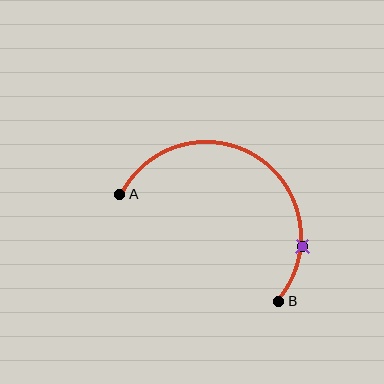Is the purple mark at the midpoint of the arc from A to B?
No. The purple mark lies on the arc but is closer to endpoint B. The arc midpoint would be at the point on the curve equidistant along the arc from both A and B.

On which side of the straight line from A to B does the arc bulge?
The arc bulges above and to the right of the straight line connecting A and B.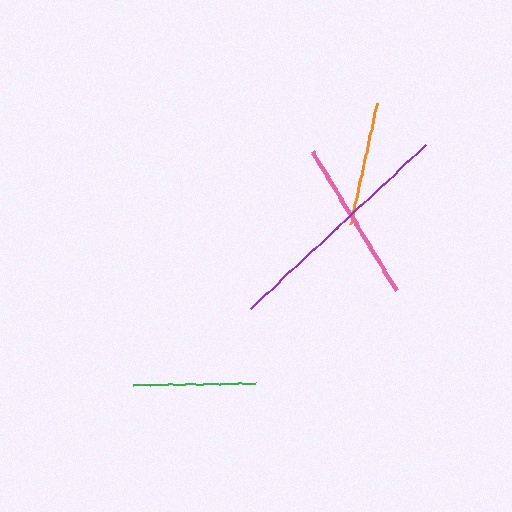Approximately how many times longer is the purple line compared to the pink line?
The purple line is approximately 1.5 times the length of the pink line.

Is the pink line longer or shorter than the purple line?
The purple line is longer than the pink line.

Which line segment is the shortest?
The green line is the shortest at approximately 122 pixels.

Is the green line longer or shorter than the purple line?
The purple line is longer than the green line.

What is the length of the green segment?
The green segment is approximately 122 pixels long.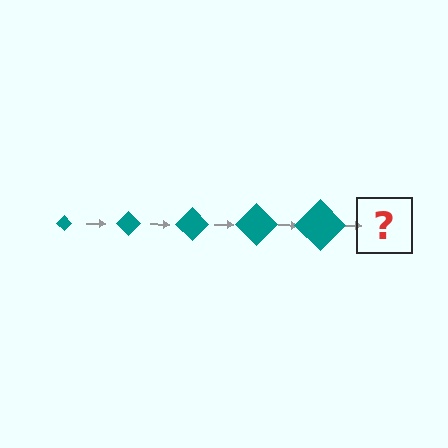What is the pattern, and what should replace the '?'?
The pattern is that the diamond gets progressively larger each step. The '?' should be a teal diamond, larger than the previous one.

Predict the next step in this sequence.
The next step is a teal diamond, larger than the previous one.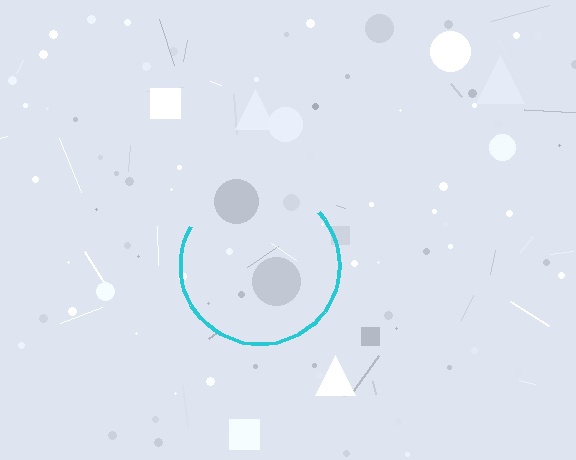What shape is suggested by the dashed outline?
The dashed outline suggests a circle.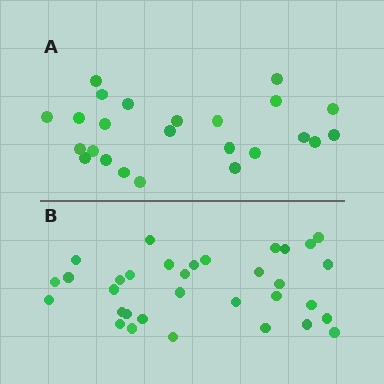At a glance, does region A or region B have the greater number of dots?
Region B (the bottom region) has more dots.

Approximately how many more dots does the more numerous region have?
Region B has roughly 8 or so more dots than region A.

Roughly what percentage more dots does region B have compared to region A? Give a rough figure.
About 40% more.